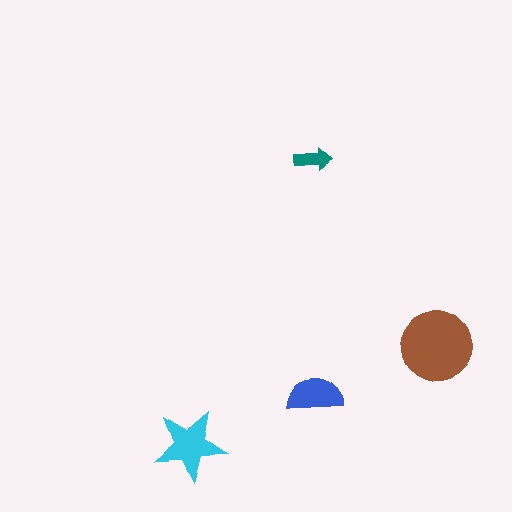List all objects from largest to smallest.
The brown circle, the cyan star, the blue semicircle, the teal arrow.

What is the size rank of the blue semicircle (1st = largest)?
3rd.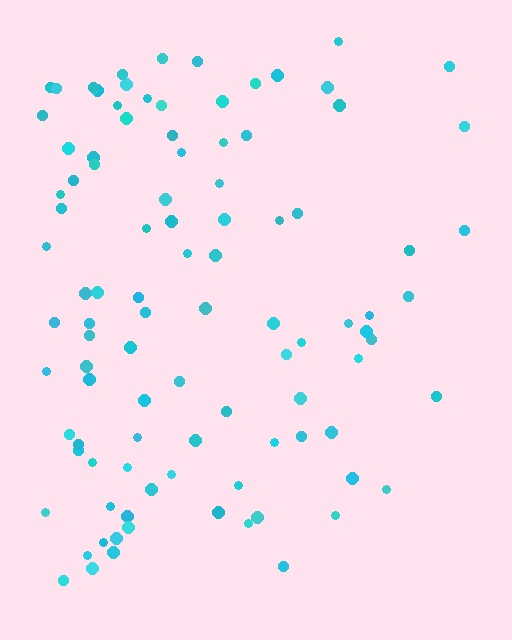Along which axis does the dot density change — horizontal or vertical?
Horizontal.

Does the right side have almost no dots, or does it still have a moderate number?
Still a moderate number, just noticeably fewer than the left.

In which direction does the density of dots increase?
From right to left, with the left side densest.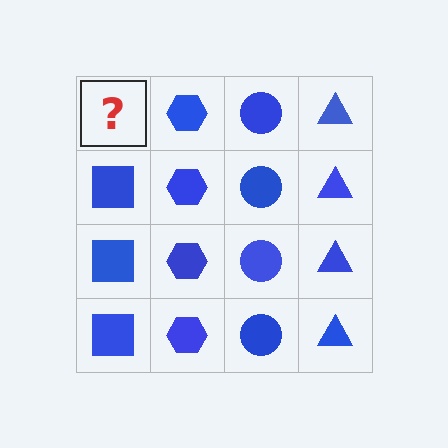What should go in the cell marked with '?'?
The missing cell should contain a blue square.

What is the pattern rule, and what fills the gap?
The rule is that each column has a consistent shape. The gap should be filled with a blue square.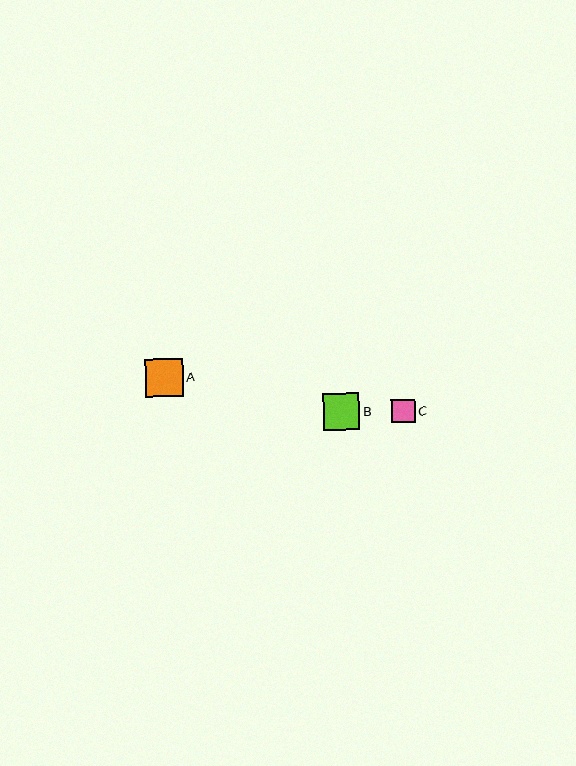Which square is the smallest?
Square C is the smallest with a size of approximately 24 pixels.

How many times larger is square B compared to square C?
Square B is approximately 1.5 times the size of square C.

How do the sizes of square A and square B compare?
Square A and square B are approximately the same size.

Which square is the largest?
Square A is the largest with a size of approximately 38 pixels.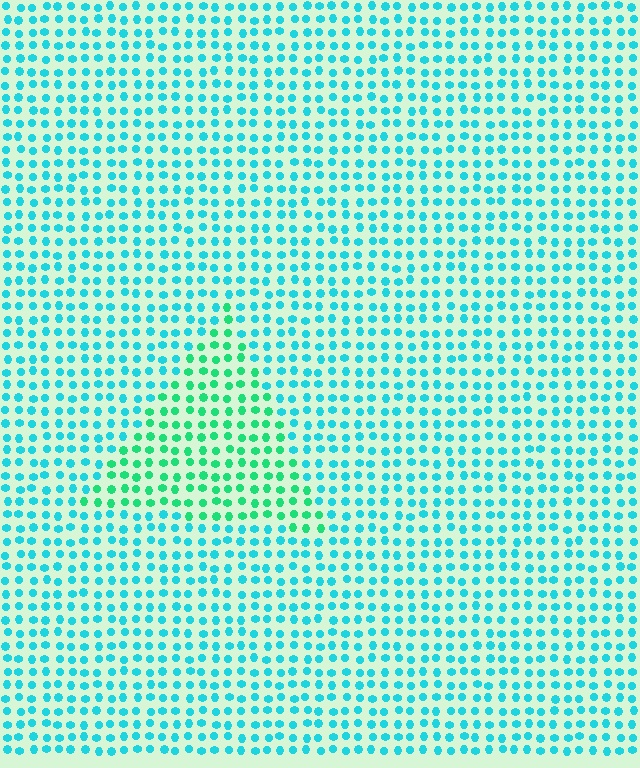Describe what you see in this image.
The image is filled with small cyan elements in a uniform arrangement. A triangle-shaped region is visible where the elements are tinted to a slightly different hue, forming a subtle color boundary.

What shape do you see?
I see a triangle.